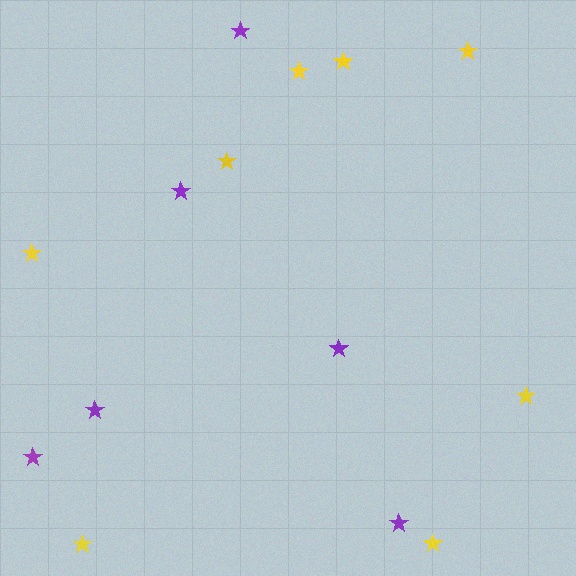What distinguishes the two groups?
There are 2 groups: one group of purple stars (6) and one group of yellow stars (8).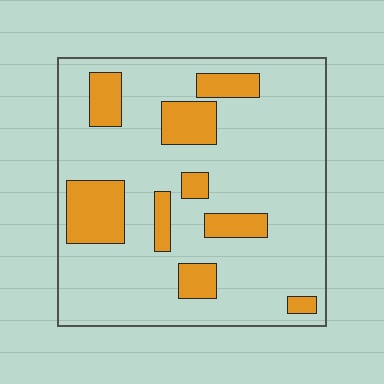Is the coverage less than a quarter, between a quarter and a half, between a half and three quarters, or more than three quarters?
Less than a quarter.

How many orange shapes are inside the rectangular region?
9.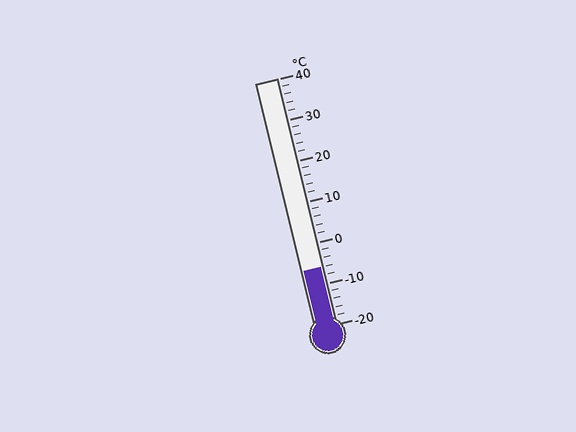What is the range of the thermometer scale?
The thermometer scale ranges from -20°C to 40°C.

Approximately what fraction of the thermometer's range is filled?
The thermometer is filled to approximately 25% of its range.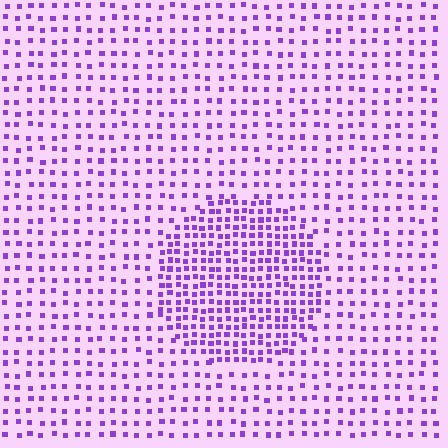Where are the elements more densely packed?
The elements are more densely packed inside the circle boundary.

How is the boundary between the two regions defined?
The boundary is defined by a change in element density (approximately 2.1x ratio). All elements are the same color, size, and shape.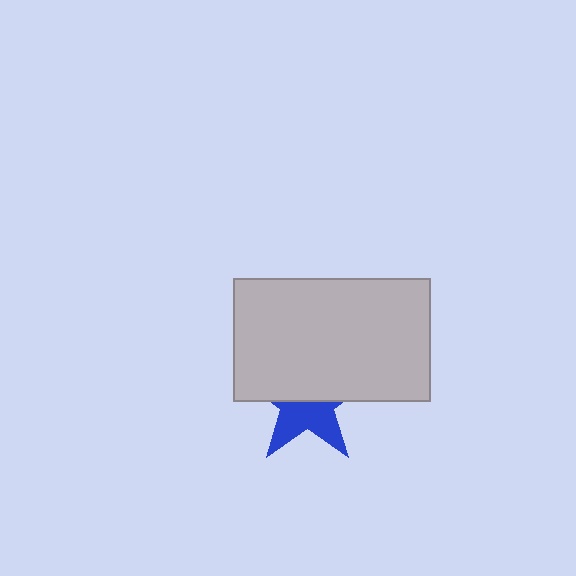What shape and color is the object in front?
The object in front is a light gray rectangle.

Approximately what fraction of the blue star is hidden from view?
Roughly 55% of the blue star is hidden behind the light gray rectangle.